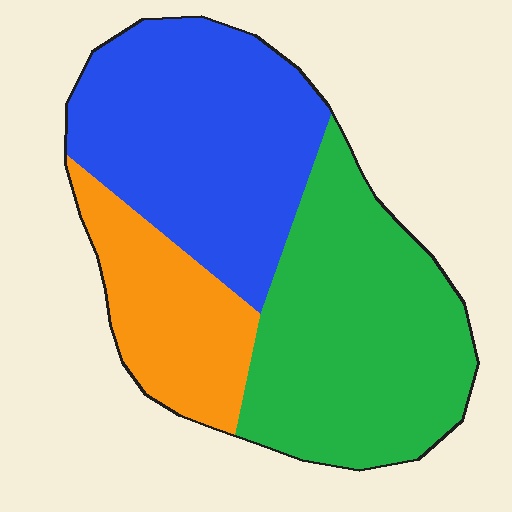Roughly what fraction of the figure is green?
Green takes up between a third and a half of the figure.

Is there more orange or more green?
Green.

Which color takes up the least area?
Orange, at roughly 20%.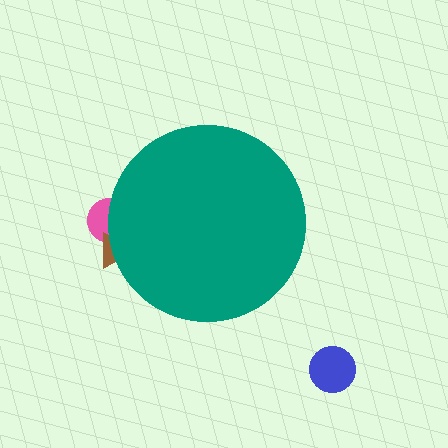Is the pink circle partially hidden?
Yes, the pink circle is partially hidden behind the teal circle.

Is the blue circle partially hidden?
No, the blue circle is fully visible.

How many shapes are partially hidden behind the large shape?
2 shapes are partially hidden.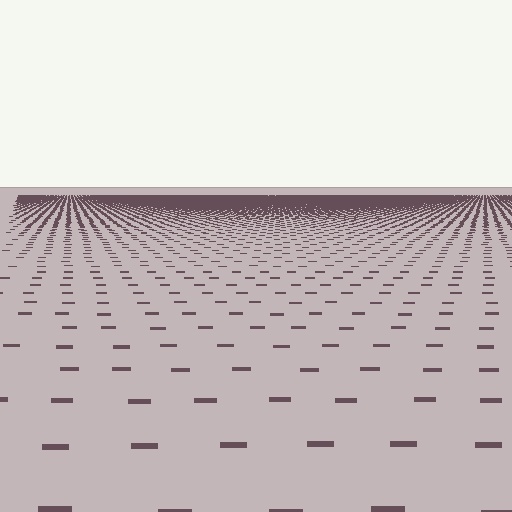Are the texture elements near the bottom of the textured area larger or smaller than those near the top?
Larger. Near the bottom, elements are closer to the viewer and appear at a bigger on-screen size.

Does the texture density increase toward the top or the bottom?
Density increases toward the top.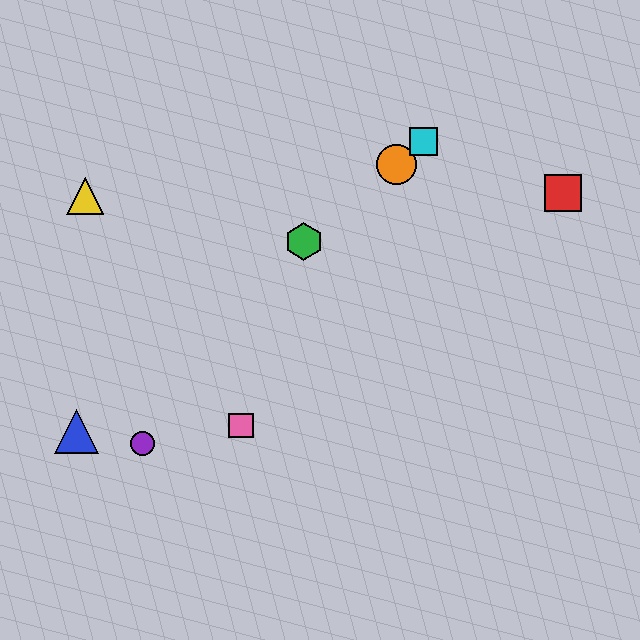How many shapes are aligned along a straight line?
4 shapes (the blue triangle, the green hexagon, the orange circle, the cyan square) are aligned along a straight line.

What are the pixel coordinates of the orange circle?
The orange circle is at (397, 164).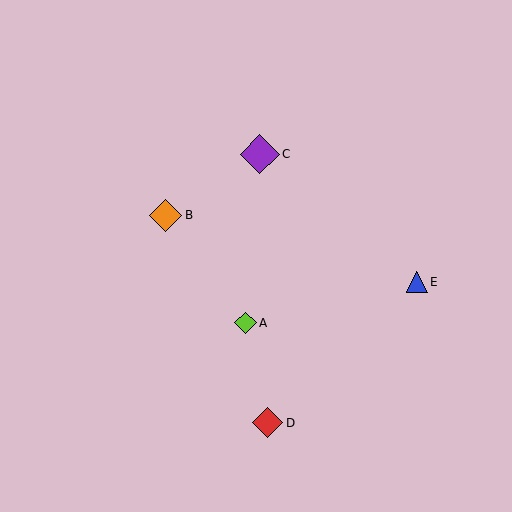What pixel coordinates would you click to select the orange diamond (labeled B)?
Click at (166, 215) to select the orange diamond B.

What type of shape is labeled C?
Shape C is a purple diamond.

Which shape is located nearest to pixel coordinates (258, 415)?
The red diamond (labeled D) at (268, 423) is nearest to that location.